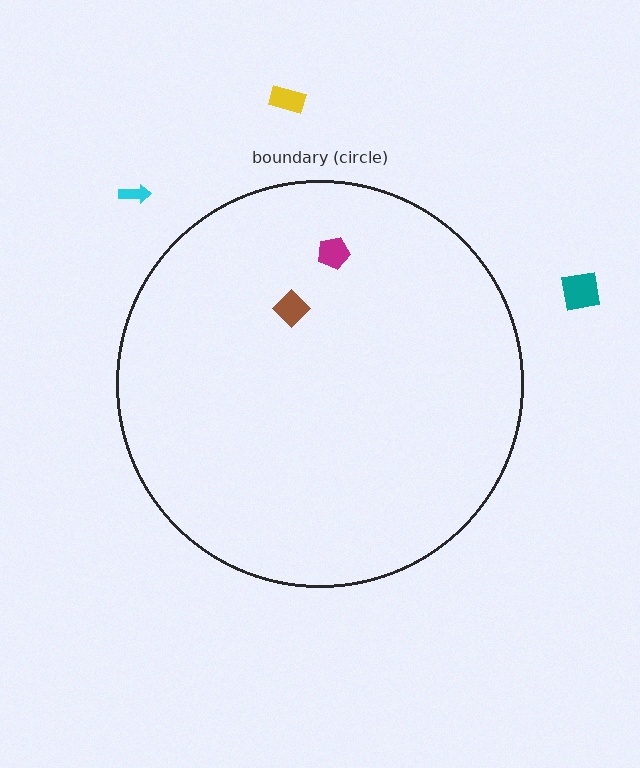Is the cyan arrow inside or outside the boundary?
Outside.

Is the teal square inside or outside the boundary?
Outside.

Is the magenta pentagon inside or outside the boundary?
Inside.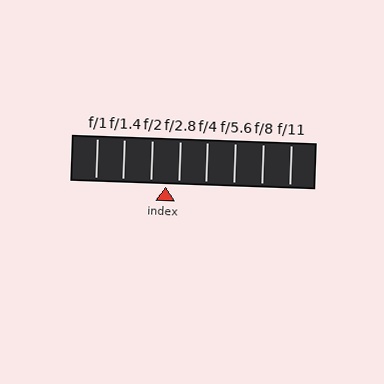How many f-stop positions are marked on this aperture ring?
There are 8 f-stop positions marked.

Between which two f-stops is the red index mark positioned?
The index mark is between f/2 and f/2.8.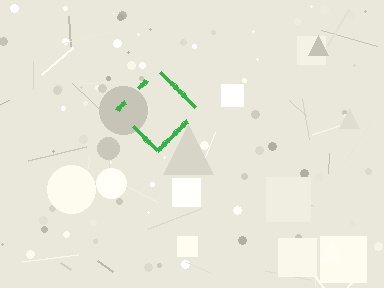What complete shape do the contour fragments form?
The contour fragments form a diamond.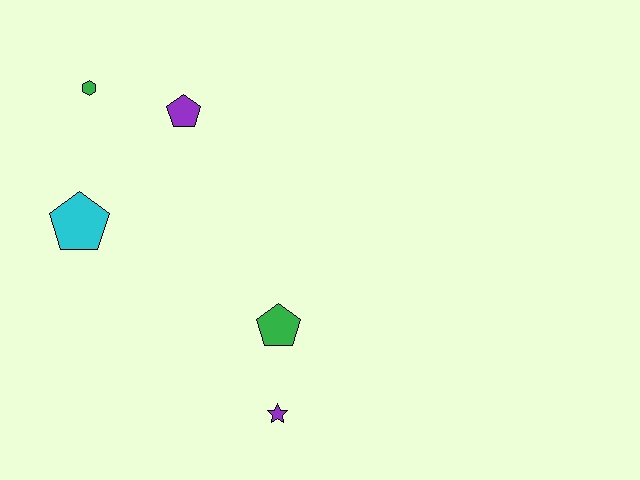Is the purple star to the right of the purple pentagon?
Yes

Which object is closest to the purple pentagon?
The green hexagon is closest to the purple pentagon.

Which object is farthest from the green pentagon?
The green hexagon is farthest from the green pentagon.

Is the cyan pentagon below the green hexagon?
Yes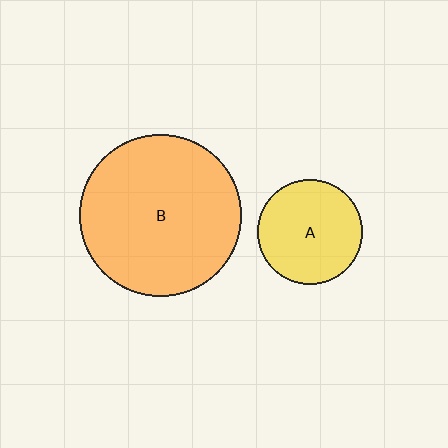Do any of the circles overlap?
No, none of the circles overlap.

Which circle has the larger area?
Circle B (orange).